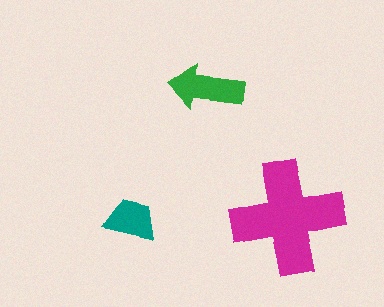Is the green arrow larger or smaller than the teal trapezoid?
Larger.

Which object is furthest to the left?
The teal trapezoid is leftmost.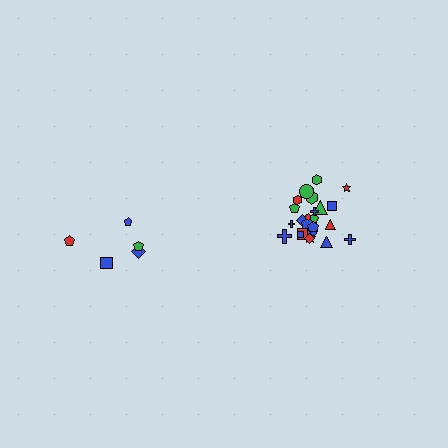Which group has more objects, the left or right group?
The right group.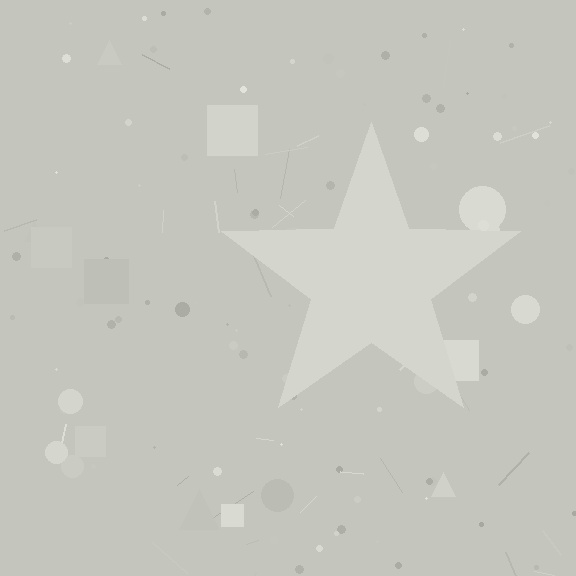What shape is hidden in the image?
A star is hidden in the image.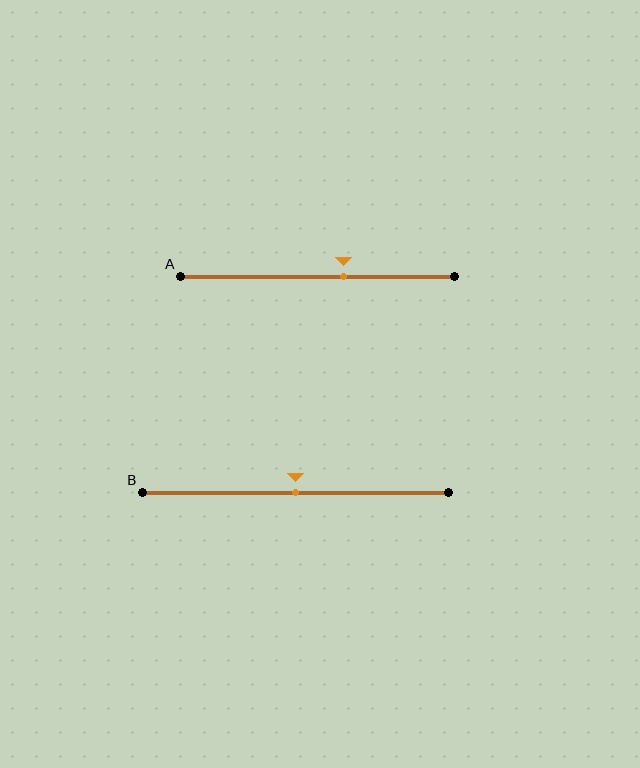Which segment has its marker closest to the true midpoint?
Segment B has its marker closest to the true midpoint.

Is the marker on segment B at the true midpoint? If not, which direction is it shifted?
Yes, the marker on segment B is at the true midpoint.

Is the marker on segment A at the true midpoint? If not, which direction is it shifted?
No, the marker on segment A is shifted to the right by about 10% of the segment length.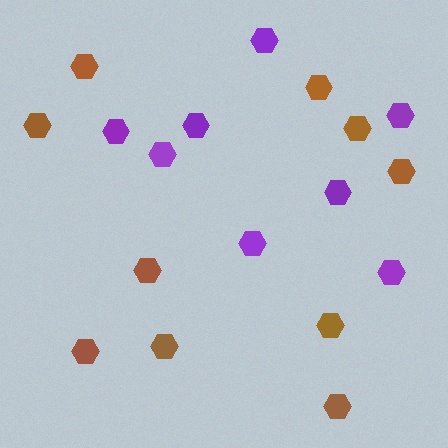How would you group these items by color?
There are 2 groups: one group of brown hexagons (10) and one group of purple hexagons (8).